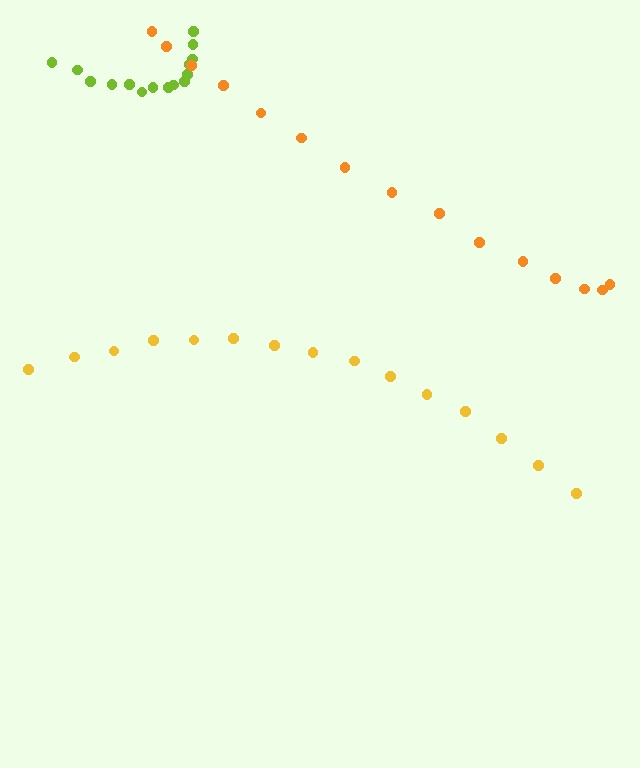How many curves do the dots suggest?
There are 3 distinct paths.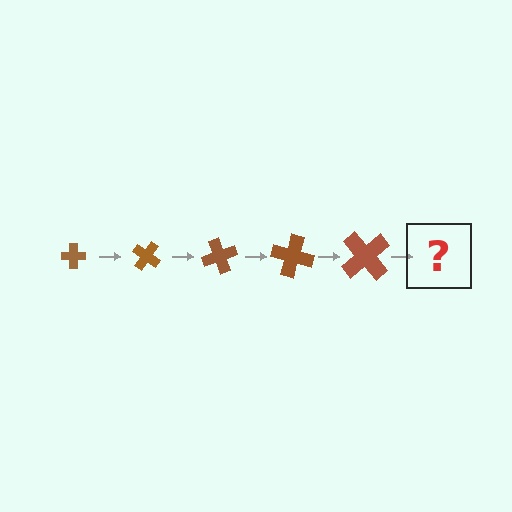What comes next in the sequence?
The next element should be a cross, larger than the previous one and rotated 175 degrees from the start.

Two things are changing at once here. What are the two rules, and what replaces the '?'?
The two rules are that the cross grows larger each step and it rotates 35 degrees each step. The '?' should be a cross, larger than the previous one and rotated 175 degrees from the start.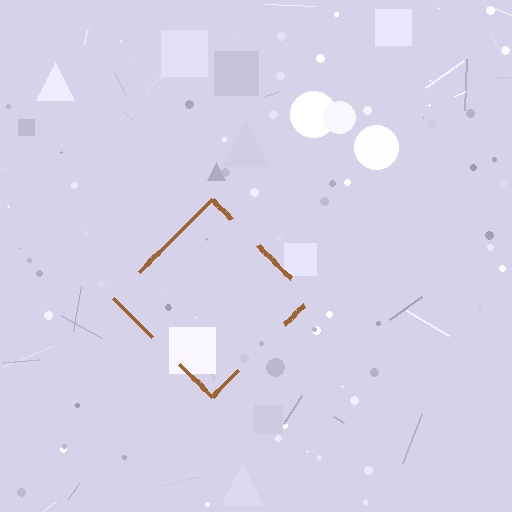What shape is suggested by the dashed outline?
The dashed outline suggests a diamond.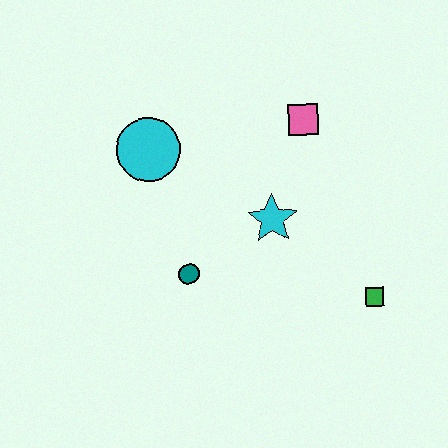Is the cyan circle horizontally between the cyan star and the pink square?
No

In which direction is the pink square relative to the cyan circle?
The pink square is to the right of the cyan circle.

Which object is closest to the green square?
The cyan star is closest to the green square.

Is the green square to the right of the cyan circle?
Yes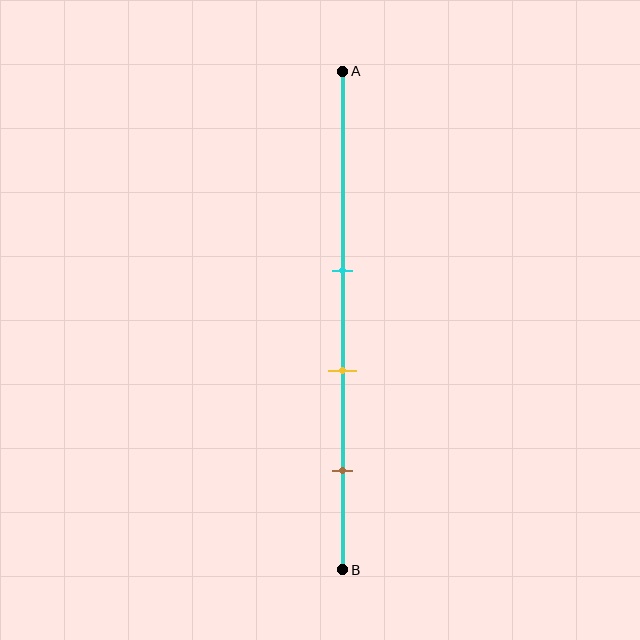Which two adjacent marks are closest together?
The cyan and yellow marks are the closest adjacent pair.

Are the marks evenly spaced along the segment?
Yes, the marks are approximately evenly spaced.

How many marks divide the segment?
There are 3 marks dividing the segment.